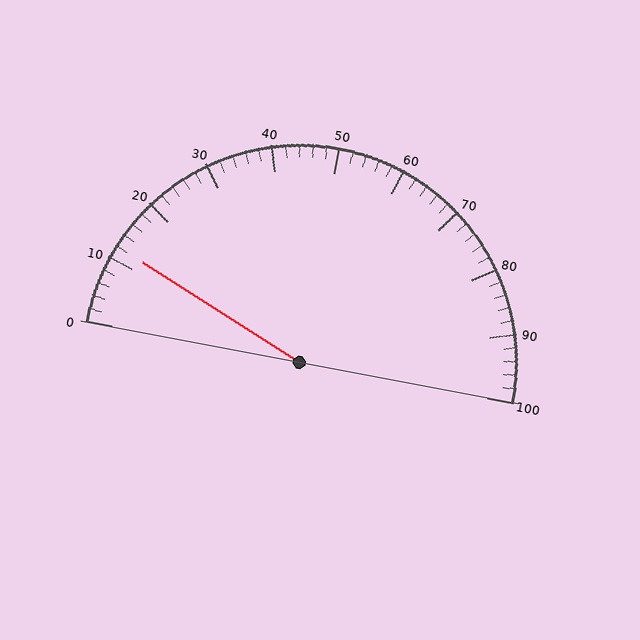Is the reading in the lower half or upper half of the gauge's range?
The reading is in the lower half of the range (0 to 100).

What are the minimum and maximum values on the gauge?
The gauge ranges from 0 to 100.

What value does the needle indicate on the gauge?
The needle indicates approximately 12.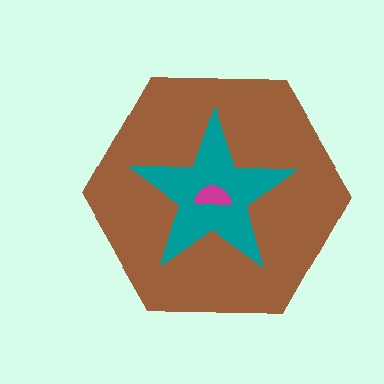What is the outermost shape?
The brown hexagon.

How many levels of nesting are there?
3.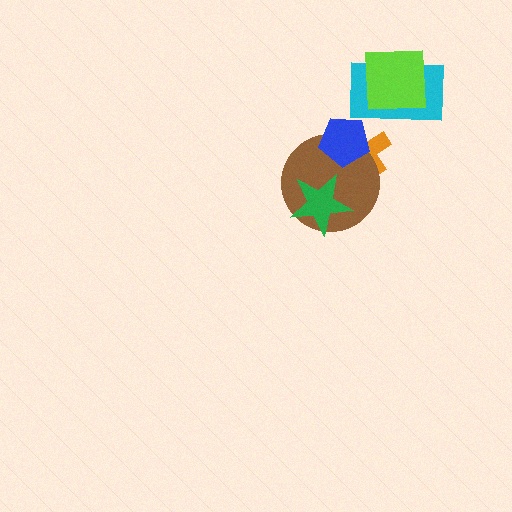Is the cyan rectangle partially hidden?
Yes, it is partially covered by another shape.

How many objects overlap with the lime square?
1 object overlaps with the lime square.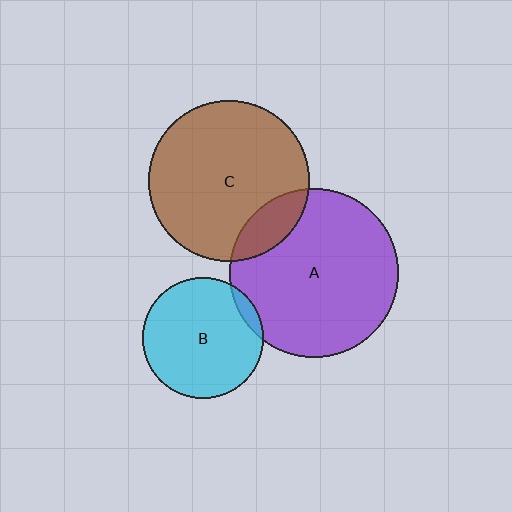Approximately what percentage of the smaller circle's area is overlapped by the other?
Approximately 5%.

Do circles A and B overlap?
Yes.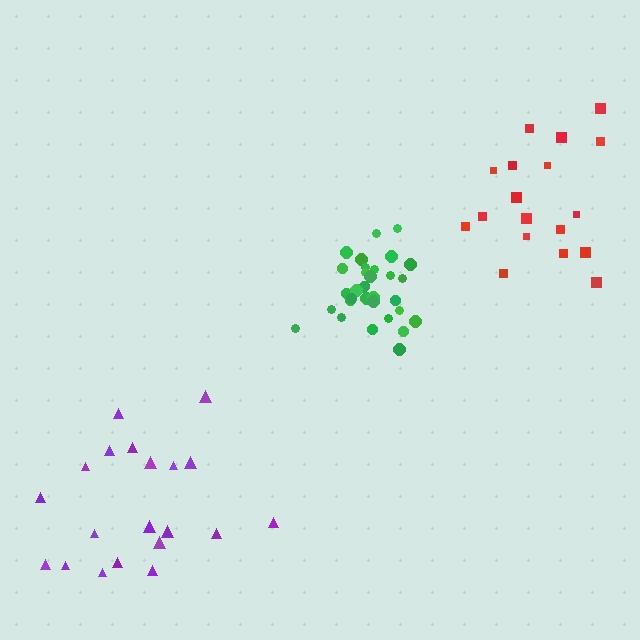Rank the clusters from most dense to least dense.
green, red, purple.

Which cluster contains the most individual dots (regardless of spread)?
Green (32).